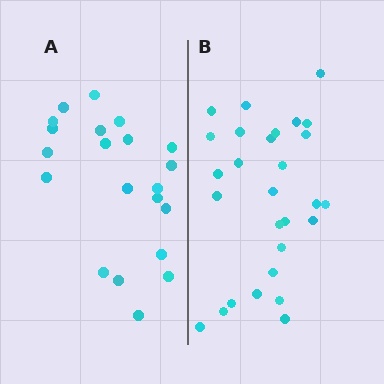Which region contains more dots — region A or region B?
Region B (the right region) has more dots.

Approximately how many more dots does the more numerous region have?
Region B has roughly 8 or so more dots than region A.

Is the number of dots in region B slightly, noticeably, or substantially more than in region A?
Region B has noticeably more, but not dramatically so. The ratio is roughly 1.3 to 1.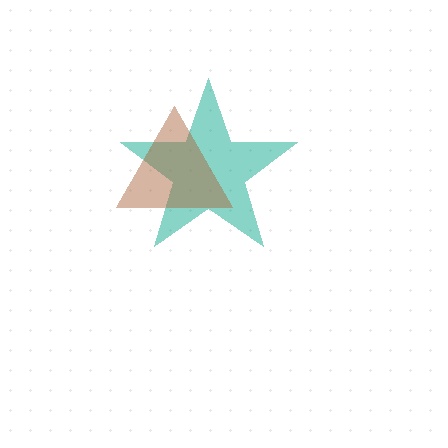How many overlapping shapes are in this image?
There are 2 overlapping shapes in the image.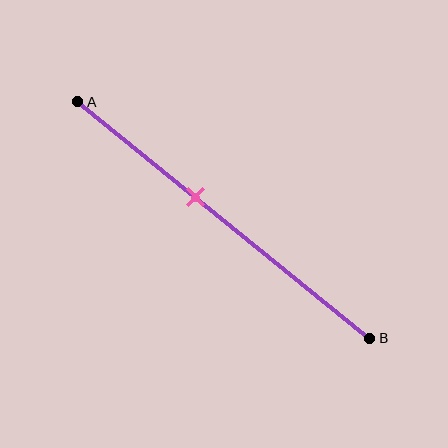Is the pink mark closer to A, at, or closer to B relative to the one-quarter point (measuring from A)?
The pink mark is closer to point B than the one-quarter point of segment AB.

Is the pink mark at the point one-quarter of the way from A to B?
No, the mark is at about 40% from A, not at the 25% one-quarter point.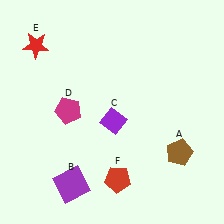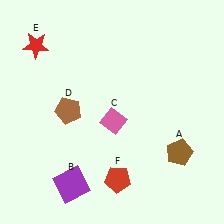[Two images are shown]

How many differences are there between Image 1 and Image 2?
There are 2 differences between the two images.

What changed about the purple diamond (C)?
In Image 1, C is purple. In Image 2, it changed to pink.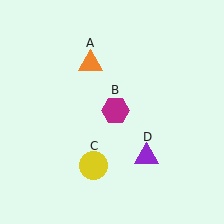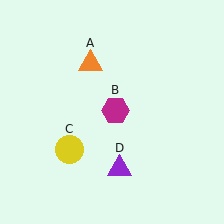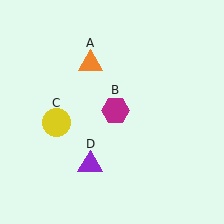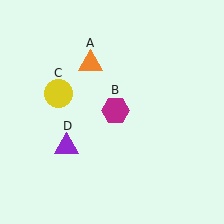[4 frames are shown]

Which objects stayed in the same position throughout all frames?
Orange triangle (object A) and magenta hexagon (object B) remained stationary.